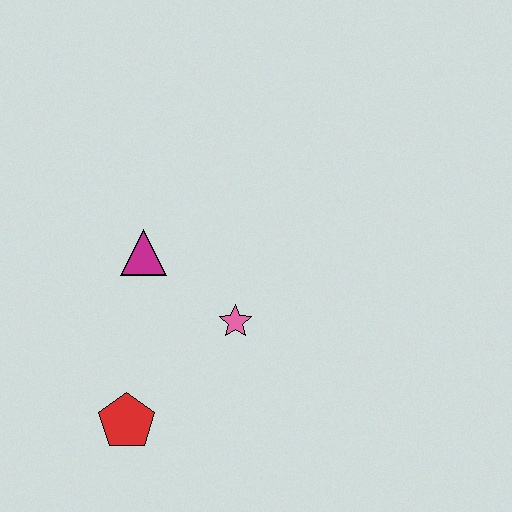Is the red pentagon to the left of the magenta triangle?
Yes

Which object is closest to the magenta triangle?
The pink star is closest to the magenta triangle.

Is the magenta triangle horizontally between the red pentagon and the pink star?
Yes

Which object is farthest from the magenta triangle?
The red pentagon is farthest from the magenta triangle.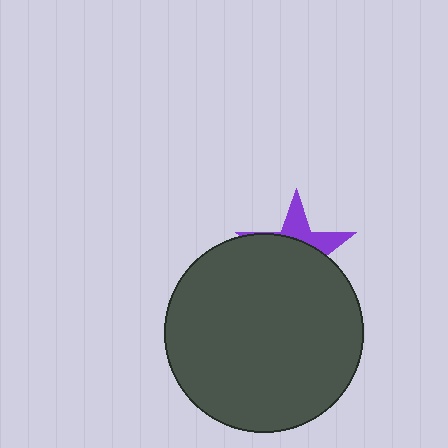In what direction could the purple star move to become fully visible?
The purple star could move up. That would shift it out from behind the dark gray circle entirely.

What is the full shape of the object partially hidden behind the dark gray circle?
The partially hidden object is a purple star.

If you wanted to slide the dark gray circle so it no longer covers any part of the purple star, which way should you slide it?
Slide it down — that is the most direct way to separate the two shapes.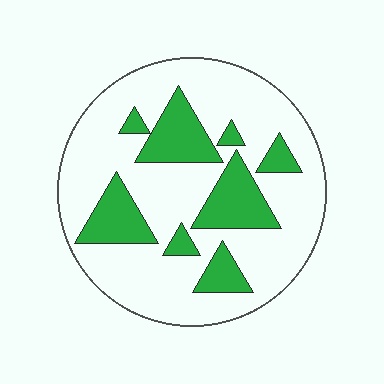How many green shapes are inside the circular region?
8.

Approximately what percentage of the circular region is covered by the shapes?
Approximately 25%.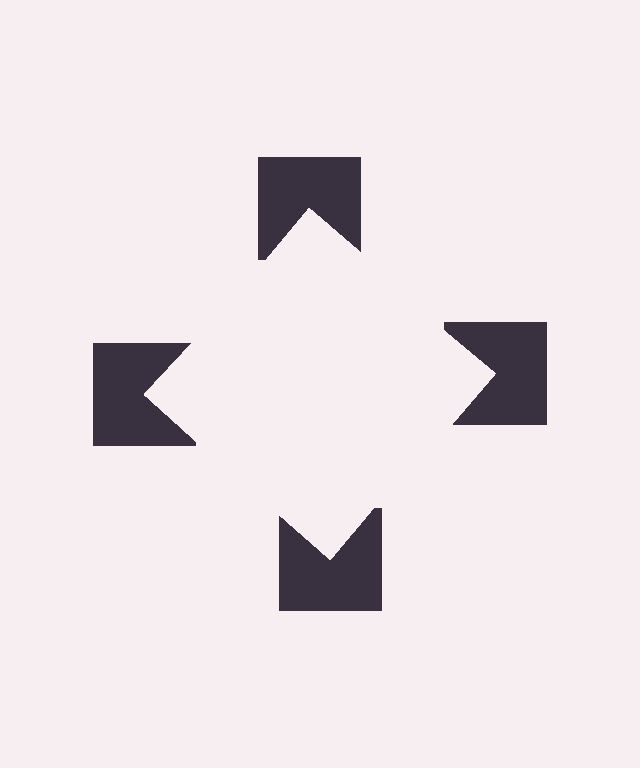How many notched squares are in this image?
There are 4 — one at each vertex of the illusory square.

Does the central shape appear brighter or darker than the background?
It typically appears slightly brighter than the background, even though no actual brightness change is drawn.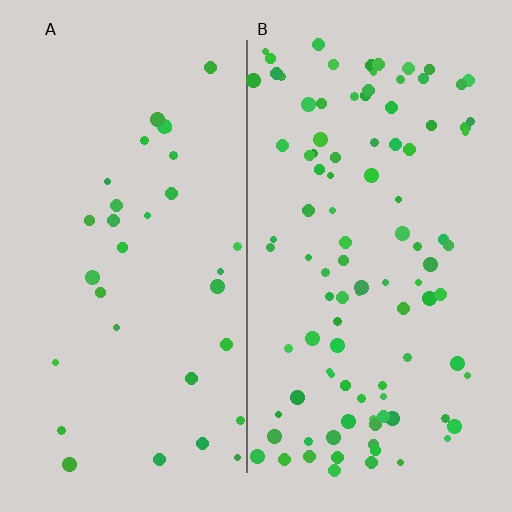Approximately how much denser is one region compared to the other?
Approximately 3.1× — region B over region A.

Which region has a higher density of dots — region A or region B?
B (the right).